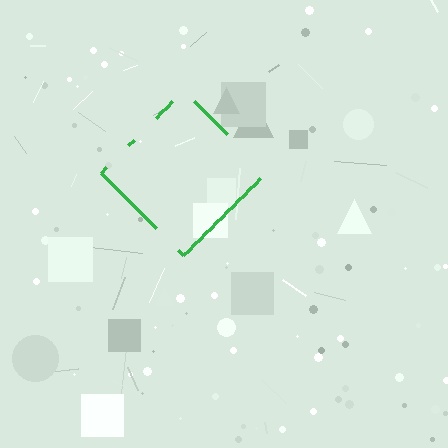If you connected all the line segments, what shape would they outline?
They would outline a diamond.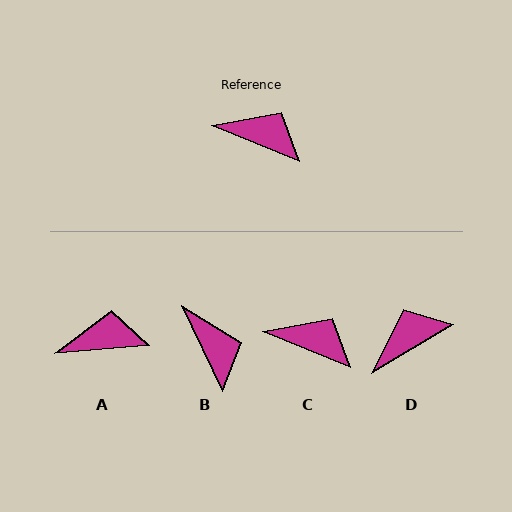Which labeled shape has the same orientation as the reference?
C.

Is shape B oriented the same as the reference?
No, it is off by about 42 degrees.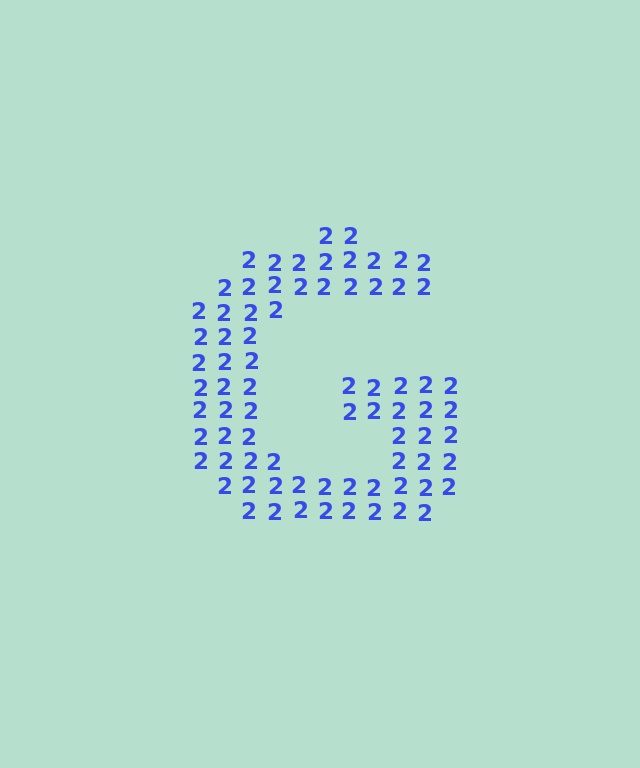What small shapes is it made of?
It is made of small digit 2's.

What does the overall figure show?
The overall figure shows the letter G.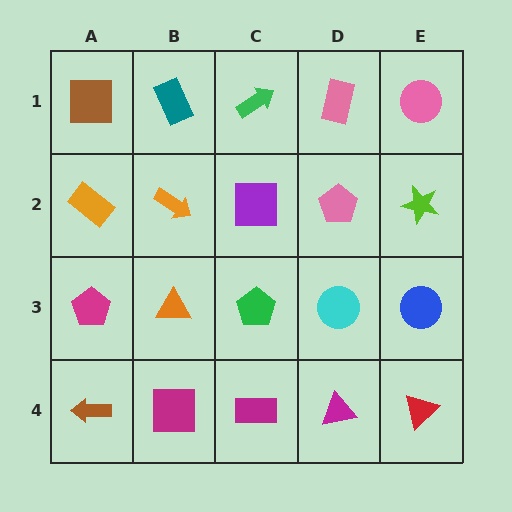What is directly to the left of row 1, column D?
A green arrow.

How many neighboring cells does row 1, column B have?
3.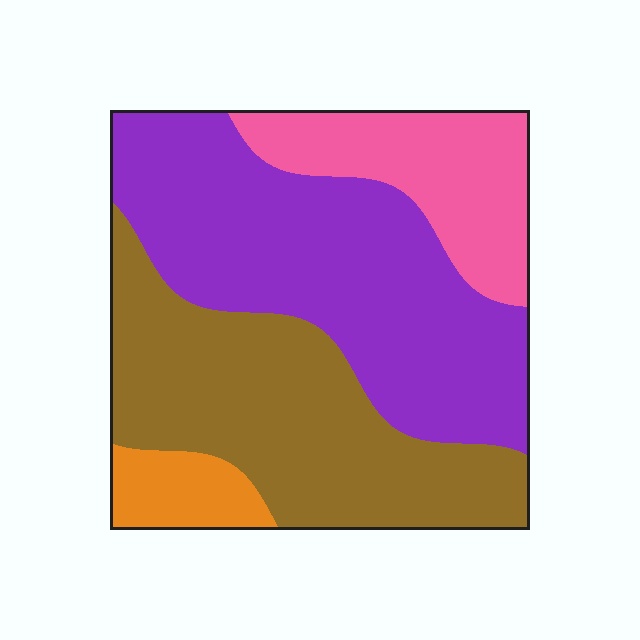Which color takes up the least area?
Orange, at roughly 5%.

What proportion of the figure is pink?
Pink takes up about one sixth (1/6) of the figure.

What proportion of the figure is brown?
Brown covers roughly 35% of the figure.